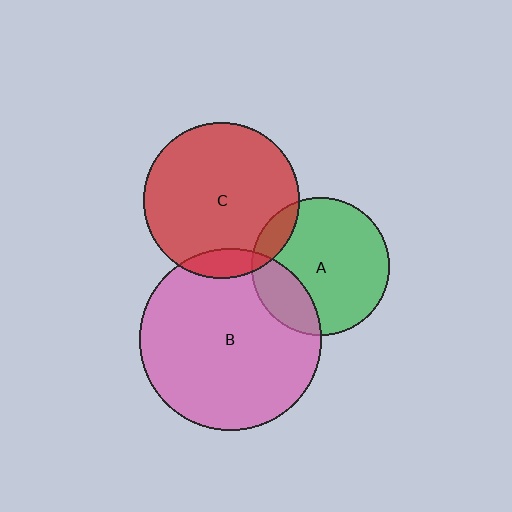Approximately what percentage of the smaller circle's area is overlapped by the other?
Approximately 10%.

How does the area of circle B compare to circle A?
Approximately 1.7 times.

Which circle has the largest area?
Circle B (pink).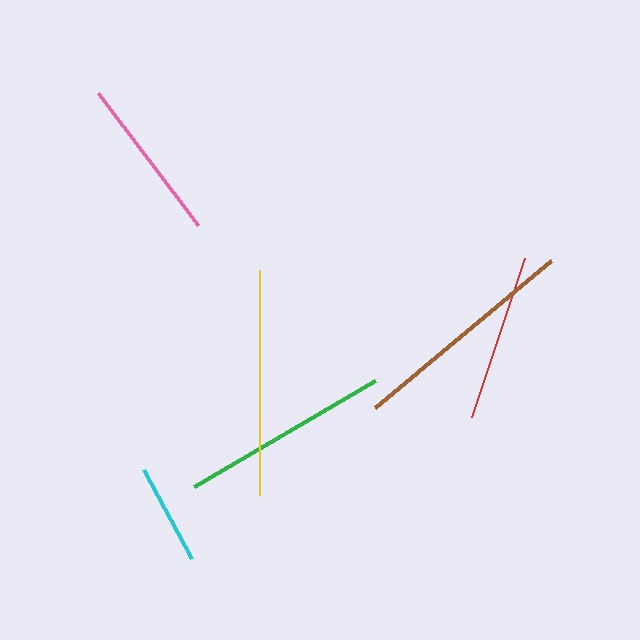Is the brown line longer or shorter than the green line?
The brown line is longer than the green line.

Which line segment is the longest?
The brown line is the longest at approximately 229 pixels.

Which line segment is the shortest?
The cyan line is the shortest at approximately 102 pixels.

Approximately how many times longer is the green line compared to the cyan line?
The green line is approximately 2.1 times the length of the cyan line.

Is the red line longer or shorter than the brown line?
The brown line is longer than the red line.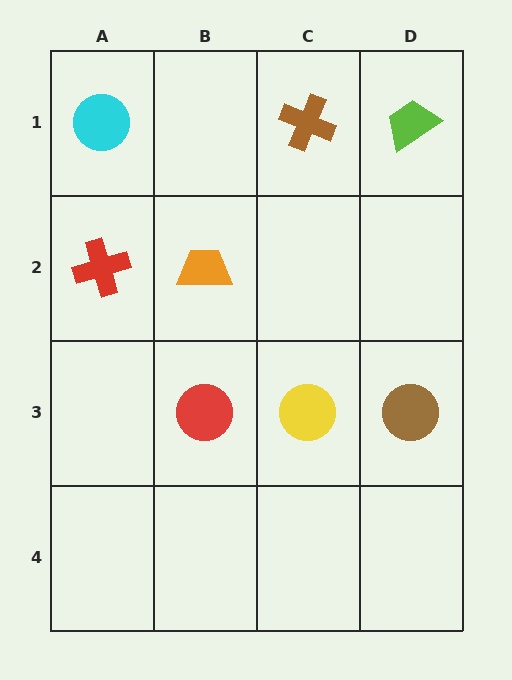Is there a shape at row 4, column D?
No, that cell is empty.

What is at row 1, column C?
A brown cross.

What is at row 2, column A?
A red cross.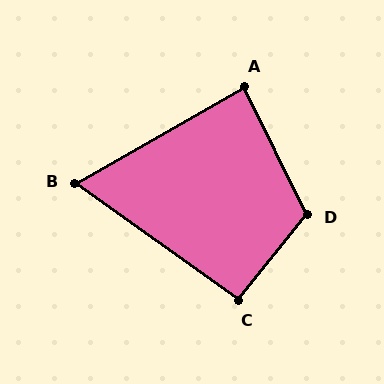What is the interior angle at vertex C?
Approximately 93 degrees (approximately right).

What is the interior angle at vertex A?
Approximately 87 degrees (approximately right).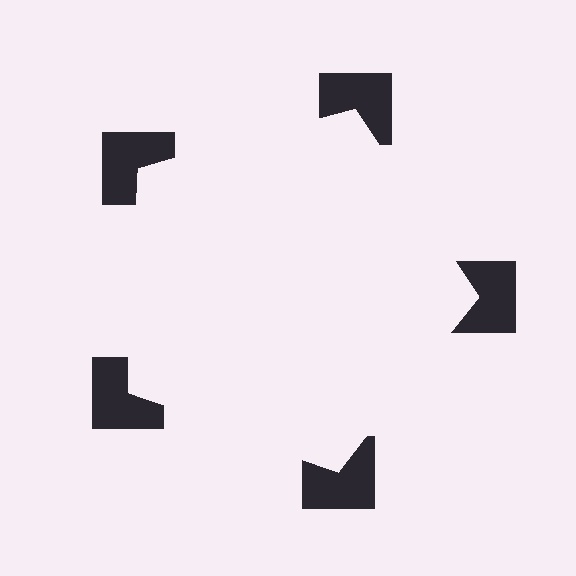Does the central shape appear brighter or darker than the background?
It typically appears slightly brighter than the background, even though no actual brightness change is drawn.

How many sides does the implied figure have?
5 sides.